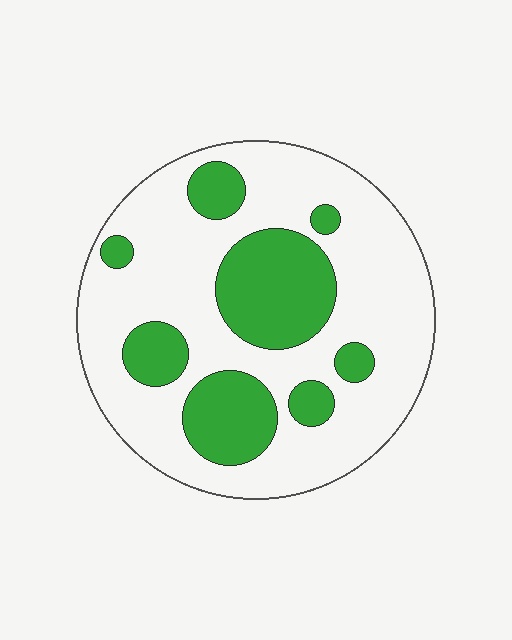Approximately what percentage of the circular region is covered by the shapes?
Approximately 30%.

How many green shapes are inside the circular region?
8.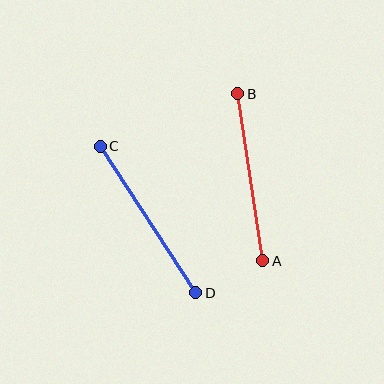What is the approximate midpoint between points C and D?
The midpoint is at approximately (148, 219) pixels.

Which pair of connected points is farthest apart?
Points C and D are farthest apart.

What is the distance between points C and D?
The distance is approximately 175 pixels.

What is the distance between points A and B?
The distance is approximately 169 pixels.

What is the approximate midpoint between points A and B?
The midpoint is at approximately (250, 177) pixels.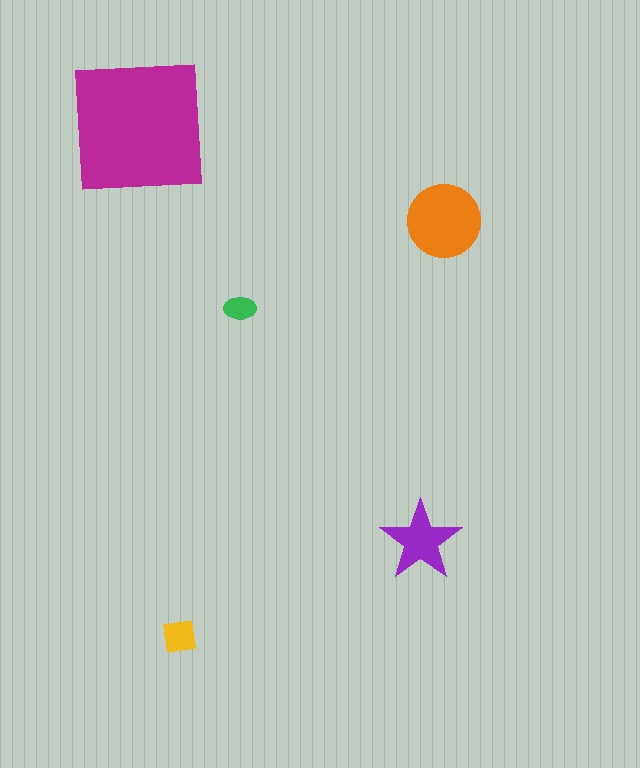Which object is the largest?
The magenta square.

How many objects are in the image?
There are 5 objects in the image.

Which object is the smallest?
The green ellipse.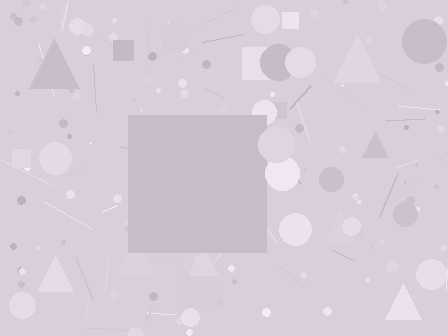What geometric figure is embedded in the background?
A square is embedded in the background.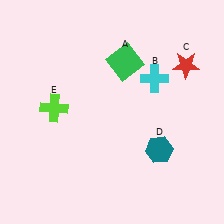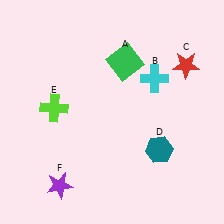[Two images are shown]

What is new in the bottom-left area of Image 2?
A purple star (F) was added in the bottom-left area of Image 2.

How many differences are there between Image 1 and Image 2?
There is 1 difference between the two images.